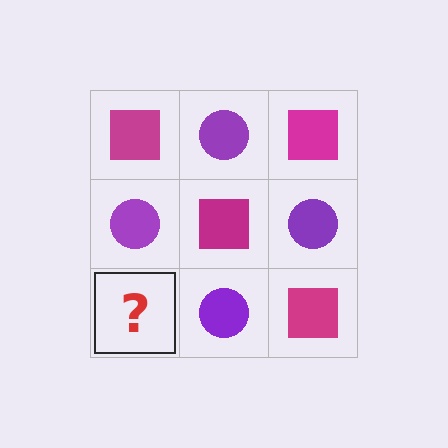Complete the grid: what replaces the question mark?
The question mark should be replaced with a magenta square.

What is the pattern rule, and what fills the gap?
The rule is that it alternates magenta square and purple circle in a checkerboard pattern. The gap should be filled with a magenta square.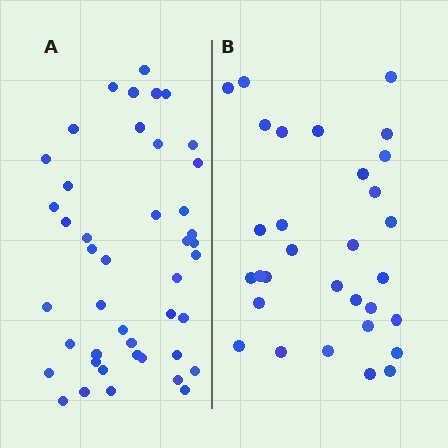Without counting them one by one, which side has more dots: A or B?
Region A (the left region) has more dots.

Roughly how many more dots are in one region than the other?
Region A has approximately 15 more dots than region B.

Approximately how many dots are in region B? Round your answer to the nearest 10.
About 30 dots. (The exact count is 31, which rounds to 30.)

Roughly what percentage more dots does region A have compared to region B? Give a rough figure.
About 40% more.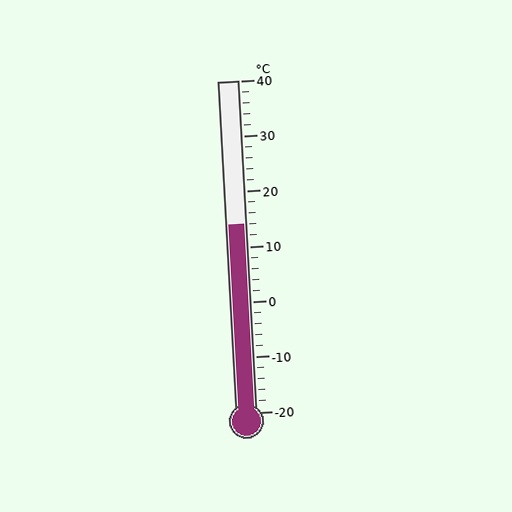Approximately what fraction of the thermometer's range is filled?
The thermometer is filled to approximately 55% of its range.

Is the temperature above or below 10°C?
The temperature is above 10°C.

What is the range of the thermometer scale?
The thermometer scale ranges from -20°C to 40°C.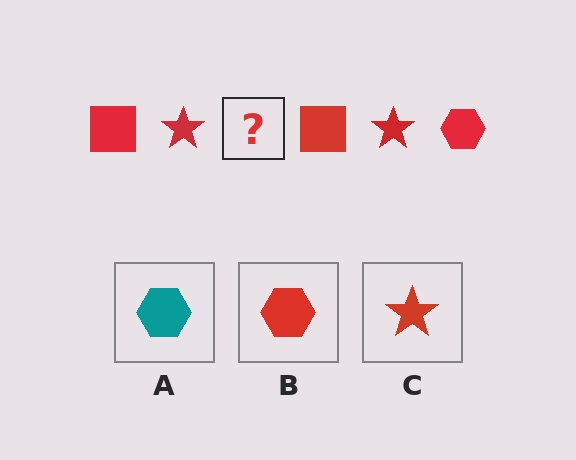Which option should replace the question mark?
Option B.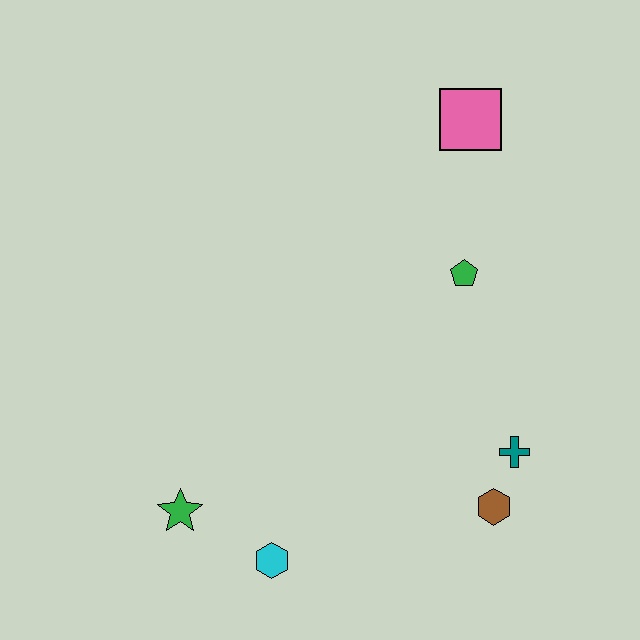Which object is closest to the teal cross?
The brown hexagon is closest to the teal cross.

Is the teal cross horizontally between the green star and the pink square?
No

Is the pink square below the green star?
No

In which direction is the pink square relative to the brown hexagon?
The pink square is above the brown hexagon.